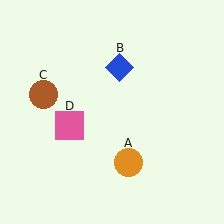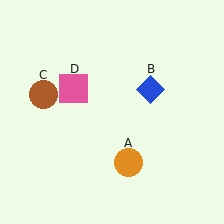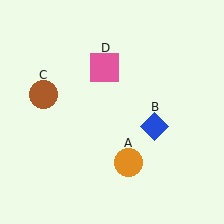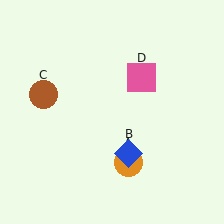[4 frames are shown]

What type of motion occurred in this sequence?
The blue diamond (object B), pink square (object D) rotated clockwise around the center of the scene.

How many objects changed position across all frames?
2 objects changed position: blue diamond (object B), pink square (object D).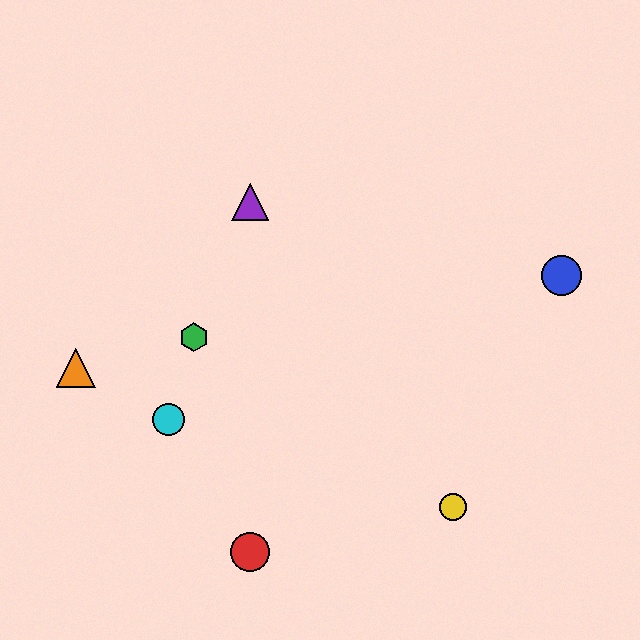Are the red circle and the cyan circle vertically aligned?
No, the red circle is at x≈250 and the cyan circle is at x≈169.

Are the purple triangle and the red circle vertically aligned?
Yes, both are at x≈250.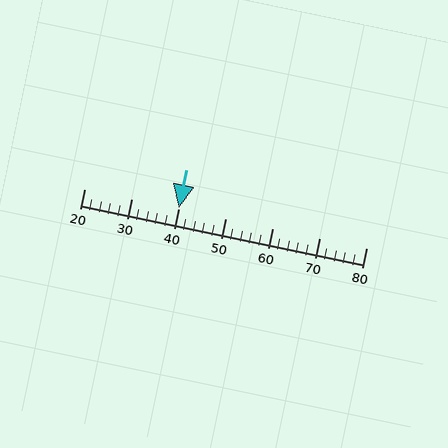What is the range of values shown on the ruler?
The ruler shows values from 20 to 80.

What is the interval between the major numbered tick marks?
The major tick marks are spaced 10 units apart.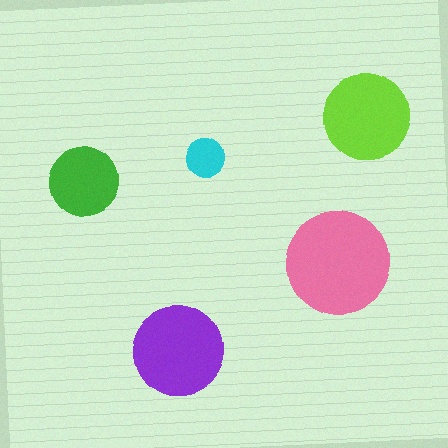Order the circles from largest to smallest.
the pink one, the purple one, the lime one, the green one, the cyan one.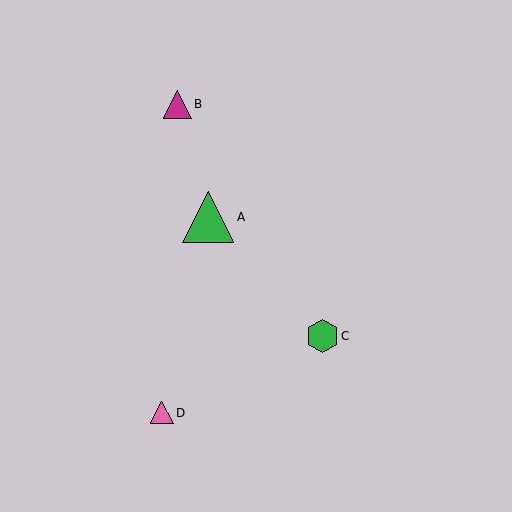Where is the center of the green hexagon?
The center of the green hexagon is at (322, 336).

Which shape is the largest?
The green triangle (labeled A) is the largest.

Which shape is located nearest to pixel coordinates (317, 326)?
The green hexagon (labeled C) at (322, 336) is nearest to that location.